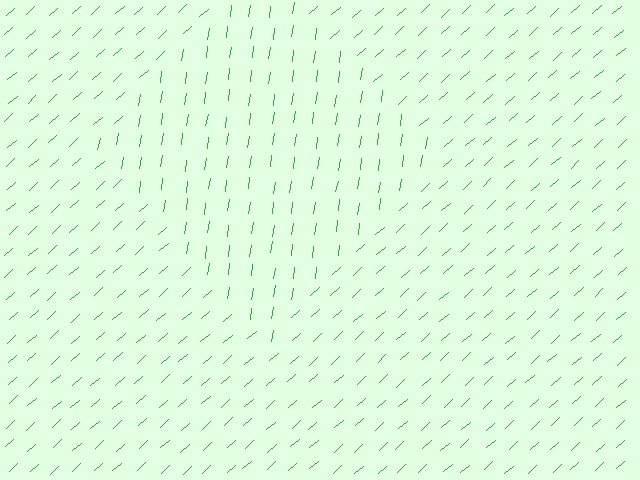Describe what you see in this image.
The image is filled with small green line segments. A diamond region in the image has lines oriented differently from the surrounding lines, creating a visible texture boundary.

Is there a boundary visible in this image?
Yes, there is a texture boundary formed by a change in line orientation.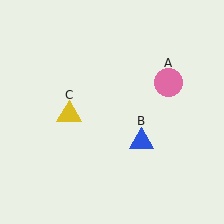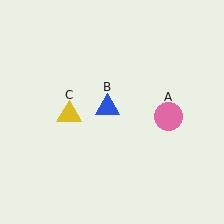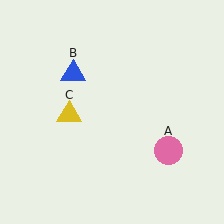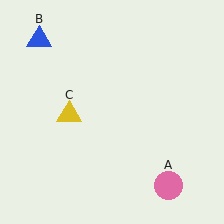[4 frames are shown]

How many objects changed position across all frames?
2 objects changed position: pink circle (object A), blue triangle (object B).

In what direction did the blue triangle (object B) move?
The blue triangle (object B) moved up and to the left.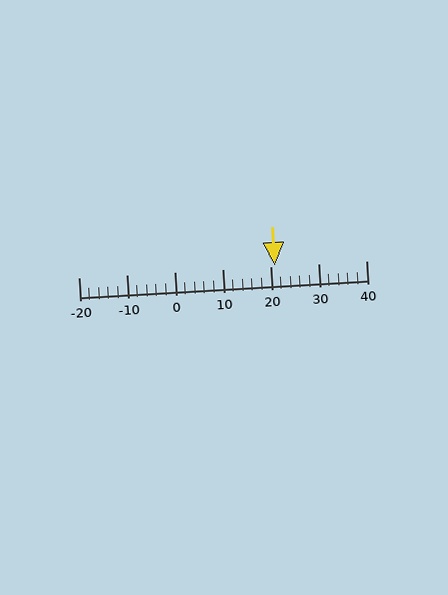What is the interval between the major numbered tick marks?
The major tick marks are spaced 10 units apart.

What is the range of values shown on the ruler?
The ruler shows values from -20 to 40.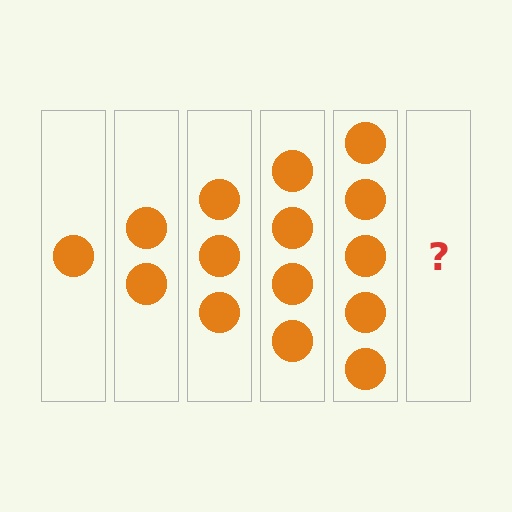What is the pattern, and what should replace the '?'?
The pattern is that each step adds one more circle. The '?' should be 6 circles.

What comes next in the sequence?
The next element should be 6 circles.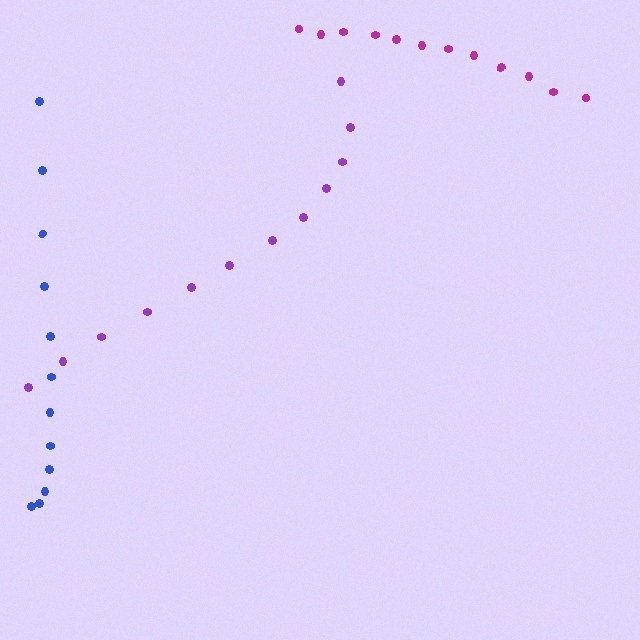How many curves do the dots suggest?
There are 3 distinct paths.